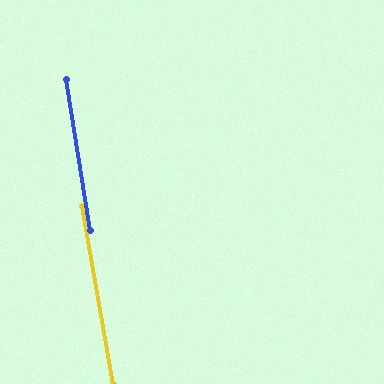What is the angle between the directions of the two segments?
Approximately 1 degree.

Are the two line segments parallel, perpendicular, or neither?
Parallel — their directions differ by only 0.9°.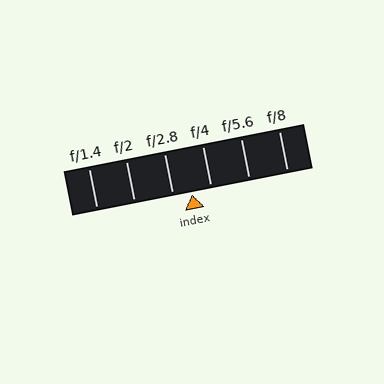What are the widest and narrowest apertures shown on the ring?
The widest aperture shown is f/1.4 and the narrowest is f/8.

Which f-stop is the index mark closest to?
The index mark is closest to f/2.8.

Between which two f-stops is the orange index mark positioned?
The index mark is between f/2.8 and f/4.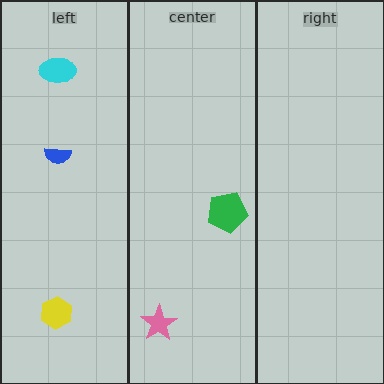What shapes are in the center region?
The pink star, the green pentagon.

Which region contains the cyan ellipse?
The left region.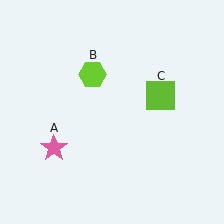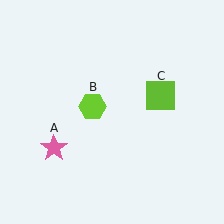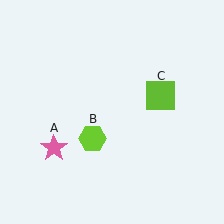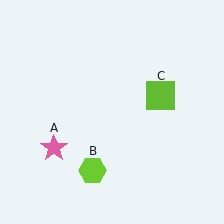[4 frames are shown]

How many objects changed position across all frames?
1 object changed position: lime hexagon (object B).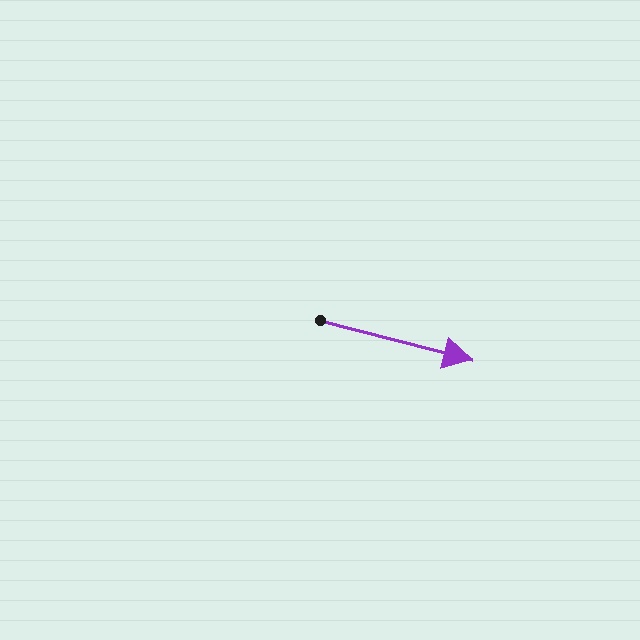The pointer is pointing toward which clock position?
Roughly 3 o'clock.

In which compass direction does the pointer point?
East.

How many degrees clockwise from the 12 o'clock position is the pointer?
Approximately 105 degrees.